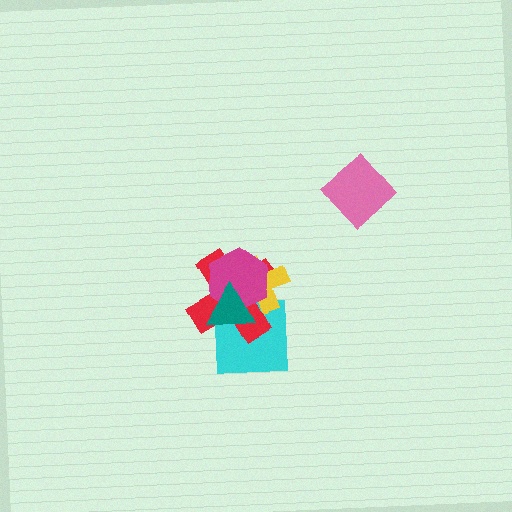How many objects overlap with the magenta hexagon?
4 objects overlap with the magenta hexagon.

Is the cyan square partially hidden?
Yes, it is partially covered by another shape.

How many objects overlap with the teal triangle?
4 objects overlap with the teal triangle.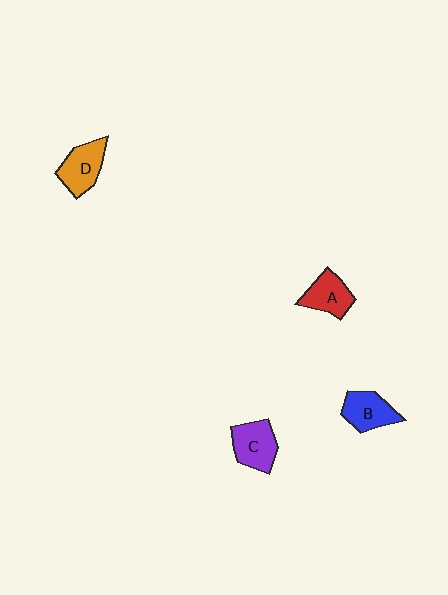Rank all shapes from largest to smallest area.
From largest to smallest: C (purple), D (orange), B (blue), A (red).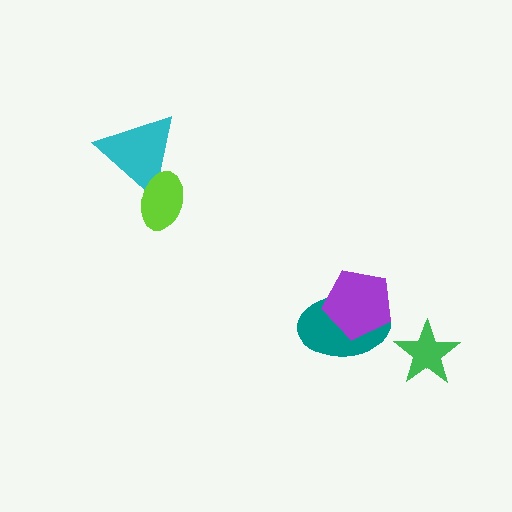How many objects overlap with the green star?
0 objects overlap with the green star.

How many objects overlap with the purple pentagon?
1 object overlaps with the purple pentagon.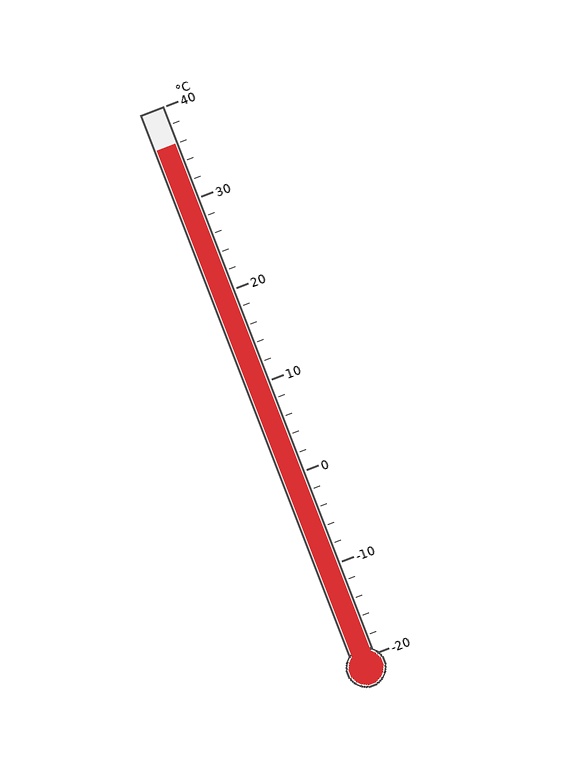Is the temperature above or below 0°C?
The temperature is above 0°C.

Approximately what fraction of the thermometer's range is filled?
The thermometer is filled to approximately 95% of its range.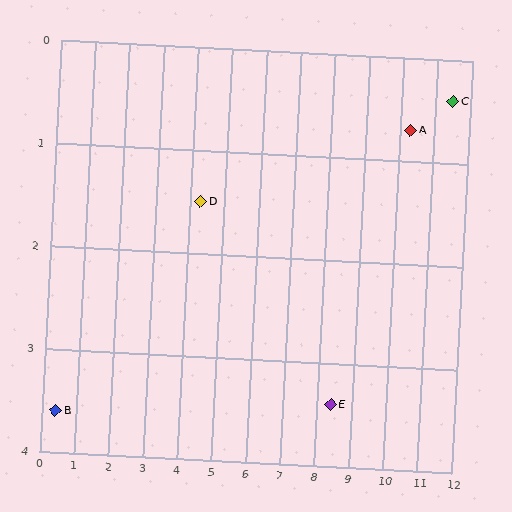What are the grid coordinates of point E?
Point E is at approximately (8.4, 3.4).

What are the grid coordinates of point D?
Point D is at approximately (4.3, 1.5).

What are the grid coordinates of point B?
Point B is at approximately (0.4, 3.6).